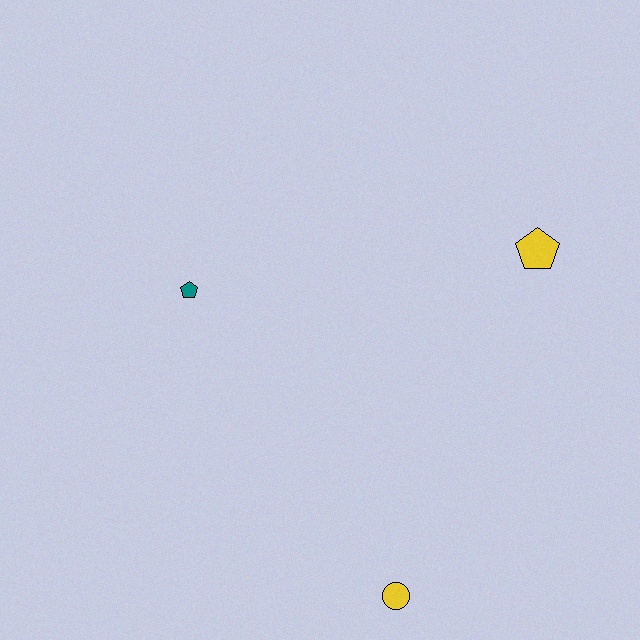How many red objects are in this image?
There are no red objects.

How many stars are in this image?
There are no stars.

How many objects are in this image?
There are 3 objects.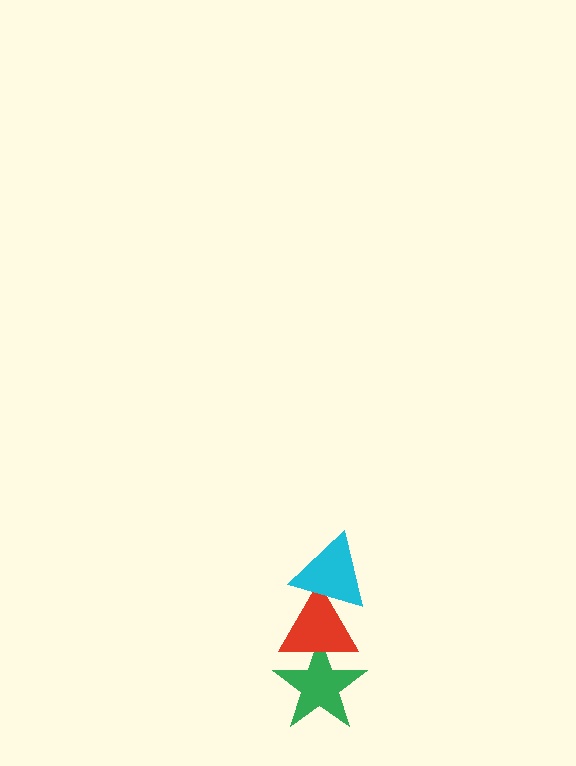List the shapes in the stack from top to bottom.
From top to bottom: the cyan triangle, the red triangle, the green star.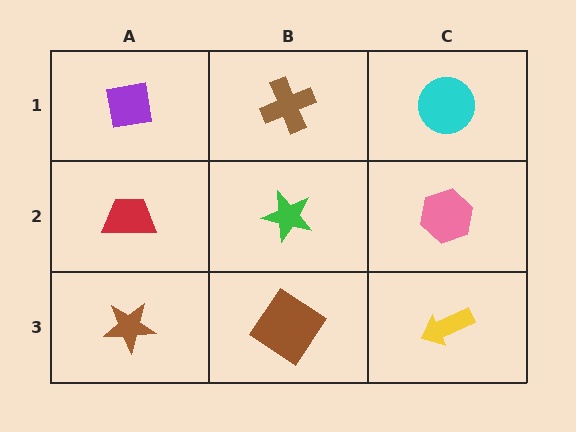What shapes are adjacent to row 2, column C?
A cyan circle (row 1, column C), a yellow arrow (row 3, column C), a green star (row 2, column B).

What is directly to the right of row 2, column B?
A pink hexagon.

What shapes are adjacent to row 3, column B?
A green star (row 2, column B), a brown star (row 3, column A), a yellow arrow (row 3, column C).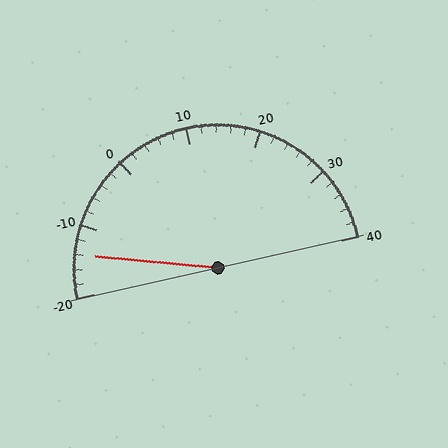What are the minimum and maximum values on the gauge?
The gauge ranges from -20 to 40.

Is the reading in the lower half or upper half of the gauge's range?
The reading is in the lower half of the range (-20 to 40).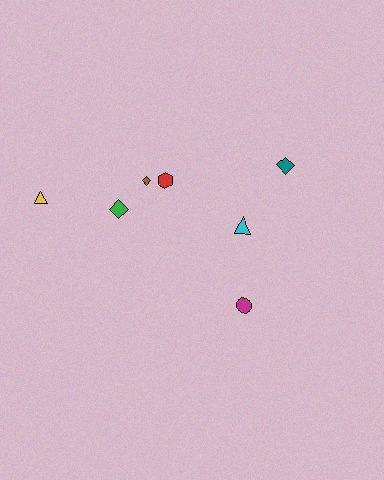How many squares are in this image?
There are no squares.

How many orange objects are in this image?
There are no orange objects.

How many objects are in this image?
There are 7 objects.